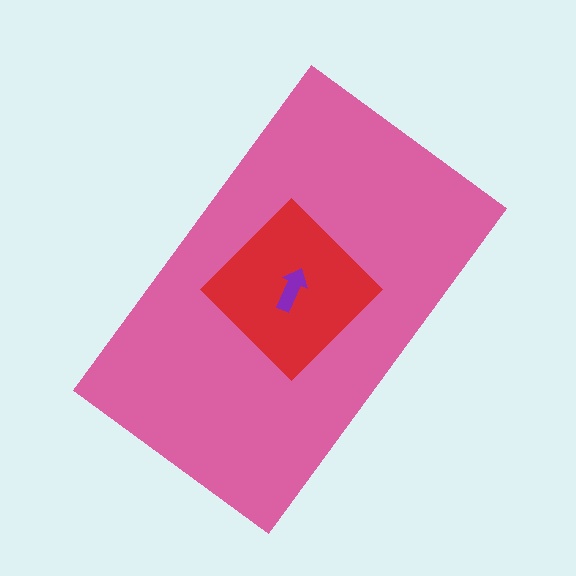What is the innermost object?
The purple arrow.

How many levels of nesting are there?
3.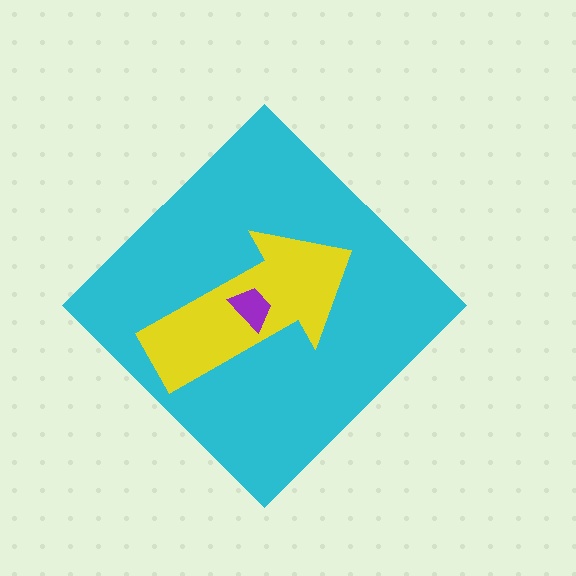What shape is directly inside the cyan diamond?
The yellow arrow.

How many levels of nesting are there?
3.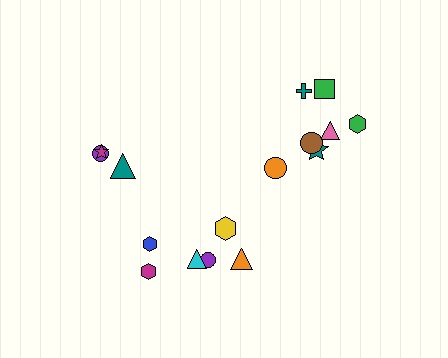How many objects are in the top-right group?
There are 7 objects.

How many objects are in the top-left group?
There are 3 objects.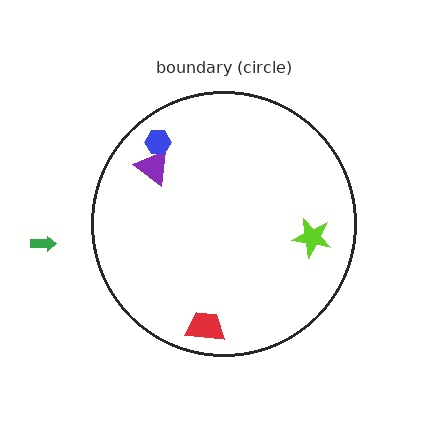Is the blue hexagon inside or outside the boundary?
Inside.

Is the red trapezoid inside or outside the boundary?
Inside.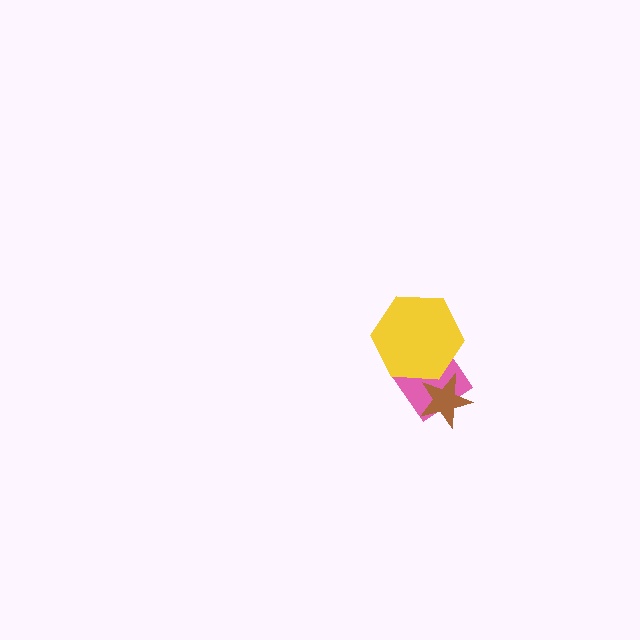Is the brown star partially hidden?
No, no other shape covers it.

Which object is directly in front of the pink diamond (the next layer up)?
The yellow hexagon is directly in front of the pink diamond.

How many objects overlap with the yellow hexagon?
1 object overlaps with the yellow hexagon.